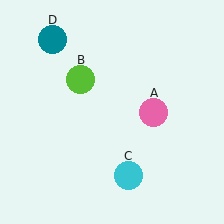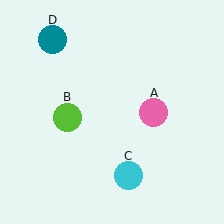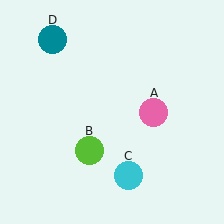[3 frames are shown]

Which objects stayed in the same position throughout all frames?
Pink circle (object A) and cyan circle (object C) and teal circle (object D) remained stationary.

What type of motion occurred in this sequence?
The lime circle (object B) rotated counterclockwise around the center of the scene.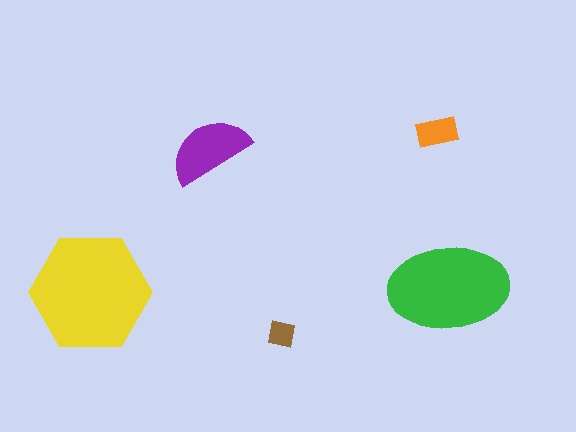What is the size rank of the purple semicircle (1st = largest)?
3rd.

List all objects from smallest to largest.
The brown square, the orange rectangle, the purple semicircle, the green ellipse, the yellow hexagon.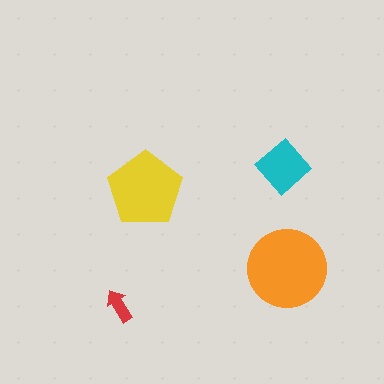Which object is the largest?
The orange circle.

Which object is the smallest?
The red arrow.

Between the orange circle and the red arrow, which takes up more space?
The orange circle.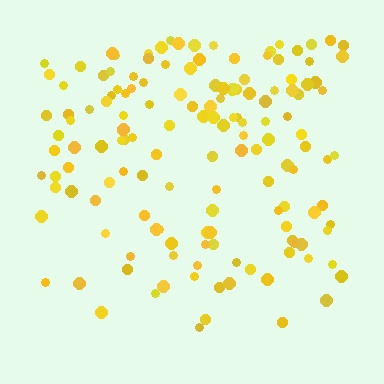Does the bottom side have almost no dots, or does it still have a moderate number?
Still a moderate number, just noticeably fewer than the top.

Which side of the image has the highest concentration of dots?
The top.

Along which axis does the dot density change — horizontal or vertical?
Vertical.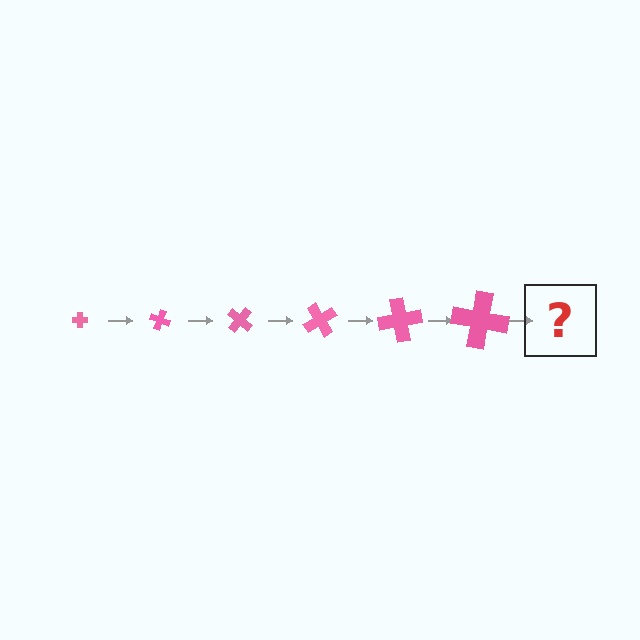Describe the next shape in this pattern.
It should be a cross, larger than the previous one and rotated 120 degrees from the start.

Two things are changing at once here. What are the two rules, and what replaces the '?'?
The two rules are that the cross grows larger each step and it rotates 20 degrees each step. The '?' should be a cross, larger than the previous one and rotated 120 degrees from the start.